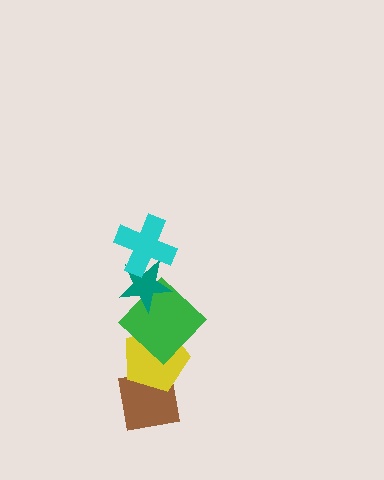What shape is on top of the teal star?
The cyan cross is on top of the teal star.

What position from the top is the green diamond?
The green diamond is 3rd from the top.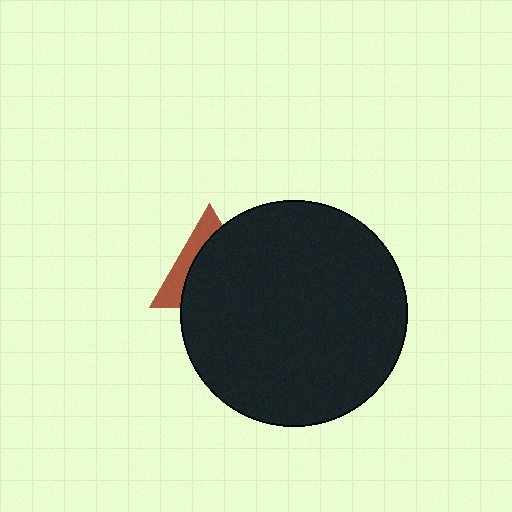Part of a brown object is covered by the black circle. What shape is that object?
It is a triangle.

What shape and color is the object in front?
The object in front is a black circle.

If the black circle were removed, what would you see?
You would see the complete brown triangle.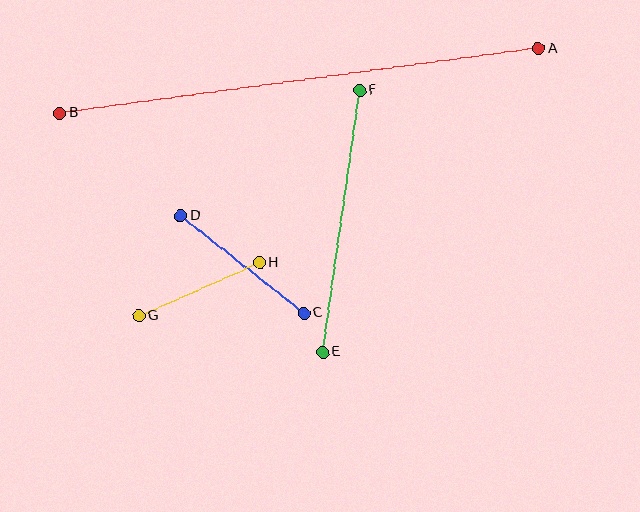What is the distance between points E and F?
The distance is approximately 265 pixels.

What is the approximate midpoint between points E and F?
The midpoint is at approximately (341, 221) pixels.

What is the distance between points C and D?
The distance is approximately 157 pixels.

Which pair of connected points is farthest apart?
Points A and B are farthest apart.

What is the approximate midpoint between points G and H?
The midpoint is at approximately (199, 289) pixels.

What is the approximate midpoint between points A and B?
The midpoint is at approximately (299, 81) pixels.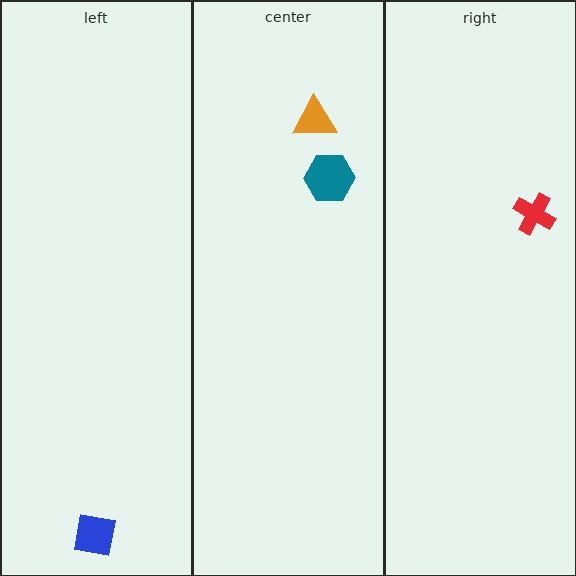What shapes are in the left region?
The blue square.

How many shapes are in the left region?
1.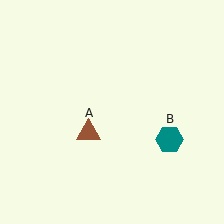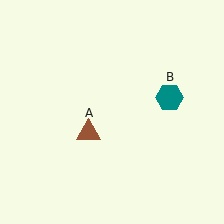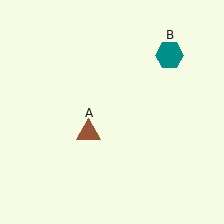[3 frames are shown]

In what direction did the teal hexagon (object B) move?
The teal hexagon (object B) moved up.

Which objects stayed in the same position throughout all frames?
Brown triangle (object A) remained stationary.